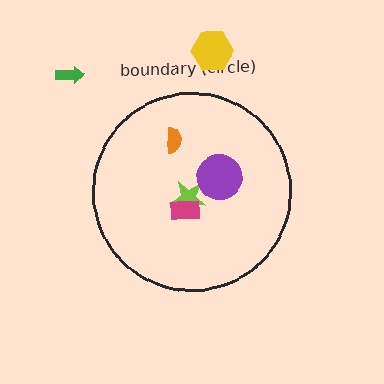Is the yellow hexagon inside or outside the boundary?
Outside.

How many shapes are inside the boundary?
4 inside, 2 outside.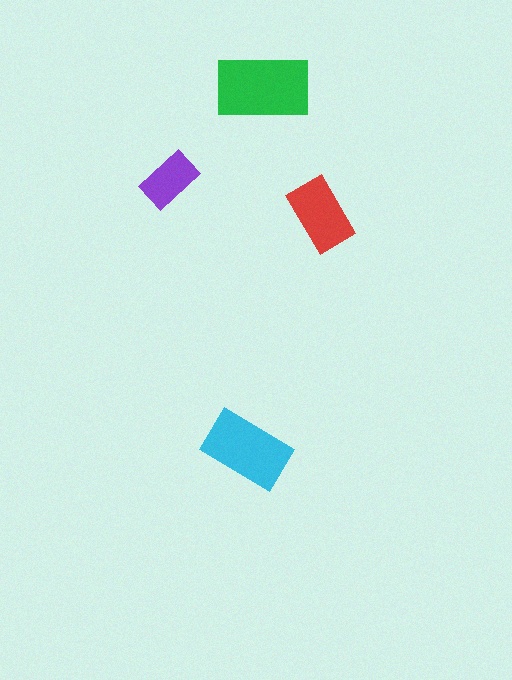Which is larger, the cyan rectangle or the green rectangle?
The green one.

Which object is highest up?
The green rectangle is topmost.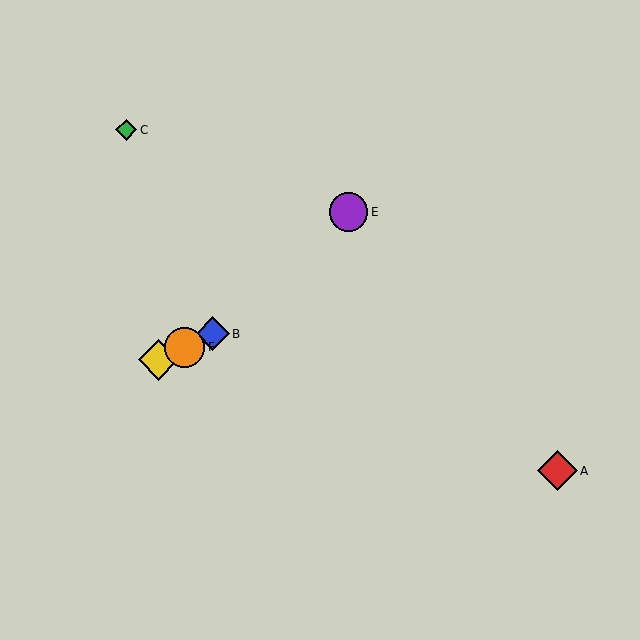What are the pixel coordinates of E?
Object E is at (348, 212).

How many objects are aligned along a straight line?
3 objects (B, D, F) are aligned along a straight line.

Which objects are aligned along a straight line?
Objects B, D, F are aligned along a straight line.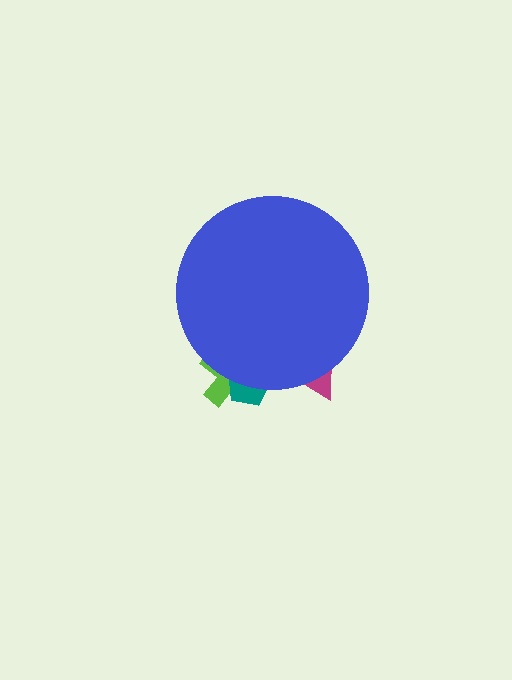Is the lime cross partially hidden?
Yes, the lime cross is partially hidden behind the blue circle.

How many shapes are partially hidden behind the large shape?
3 shapes are partially hidden.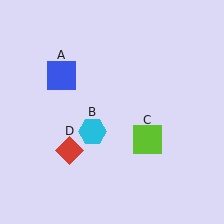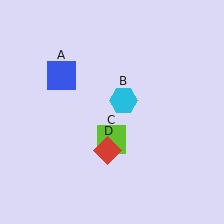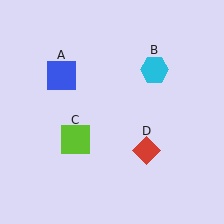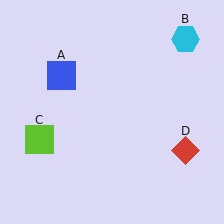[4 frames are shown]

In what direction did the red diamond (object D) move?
The red diamond (object D) moved right.